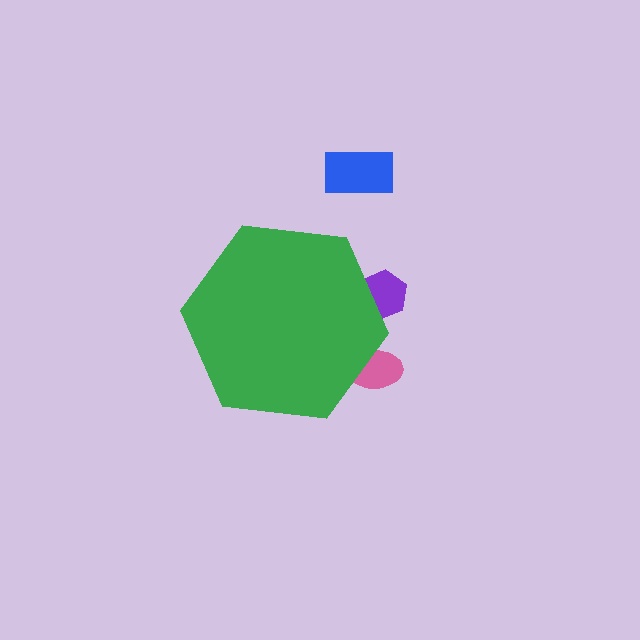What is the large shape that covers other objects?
A green hexagon.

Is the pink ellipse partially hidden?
Yes, the pink ellipse is partially hidden behind the green hexagon.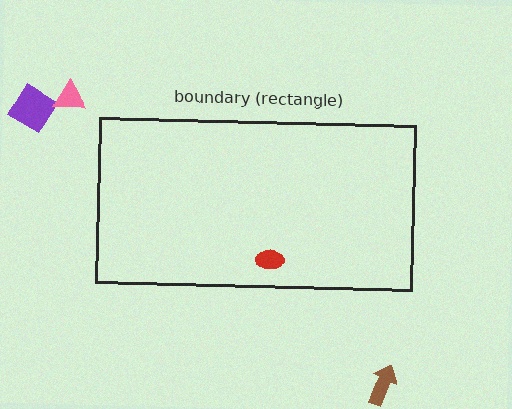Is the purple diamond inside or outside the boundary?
Outside.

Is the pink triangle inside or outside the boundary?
Outside.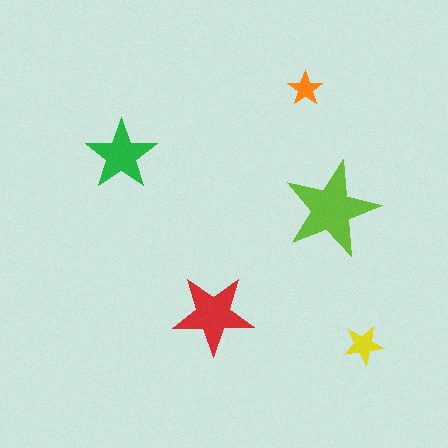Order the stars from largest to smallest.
the lime one, the red one, the green one, the yellow one, the orange one.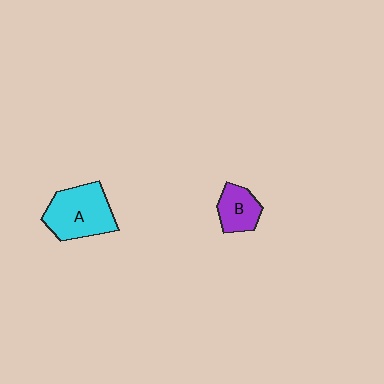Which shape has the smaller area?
Shape B (purple).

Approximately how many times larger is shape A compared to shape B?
Approximately 1.8 times.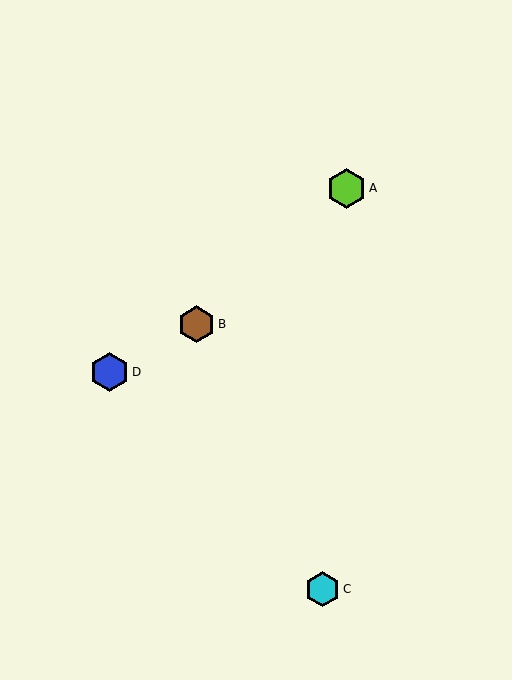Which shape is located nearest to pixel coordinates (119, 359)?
The blue hexagon (labeled D) at (110, 372) is nearest to that location.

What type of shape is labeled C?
Shape C is a cyan hexagon.